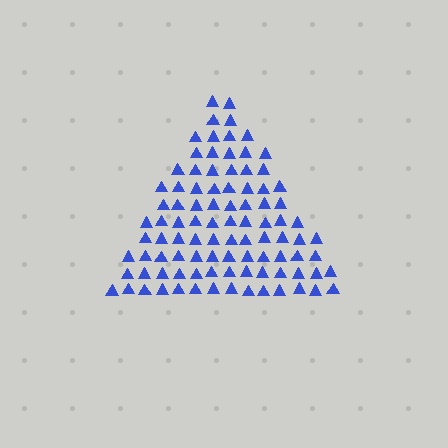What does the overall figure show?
The overall figure shows a triangle.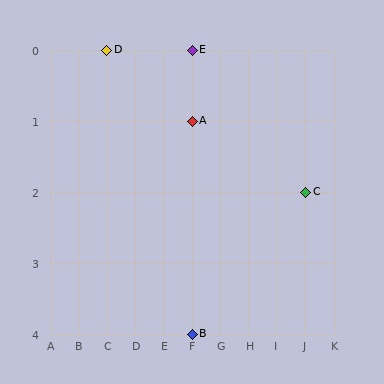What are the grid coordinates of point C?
Point C is at grid coordinates (J, 2).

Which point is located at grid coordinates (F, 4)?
Point B is at (F, 4).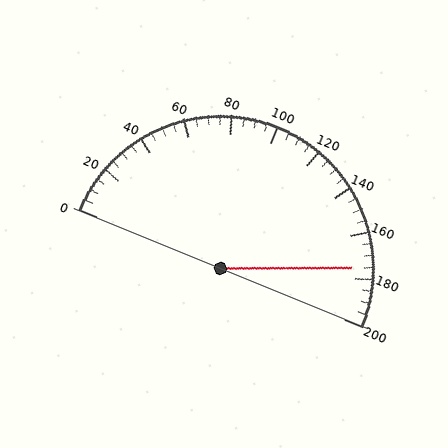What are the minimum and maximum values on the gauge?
The gauge ranges from 0 to 200.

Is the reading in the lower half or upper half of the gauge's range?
The reading is in the upper half of the range (0 to 200).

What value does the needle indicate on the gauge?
The needle indicates approximately 175.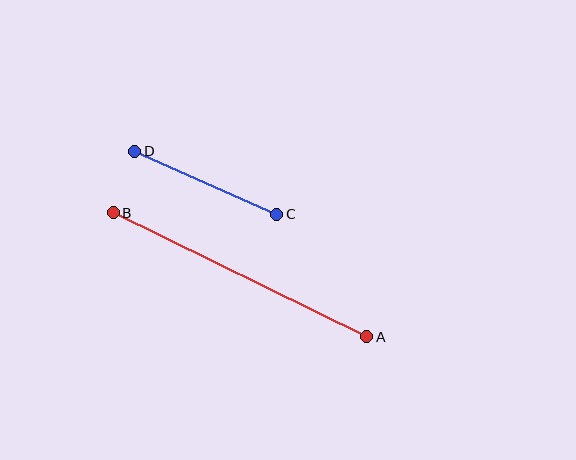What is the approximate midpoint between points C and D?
The midpoint is at approximately (206, 183) pixels.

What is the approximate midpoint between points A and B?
The midpoint is at approximately (240, 275) pixels.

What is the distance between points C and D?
The distance is approximately 155 pixels.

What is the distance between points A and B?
The distance is approximately 282 pixels.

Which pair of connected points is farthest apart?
Points A and B are farthest apart.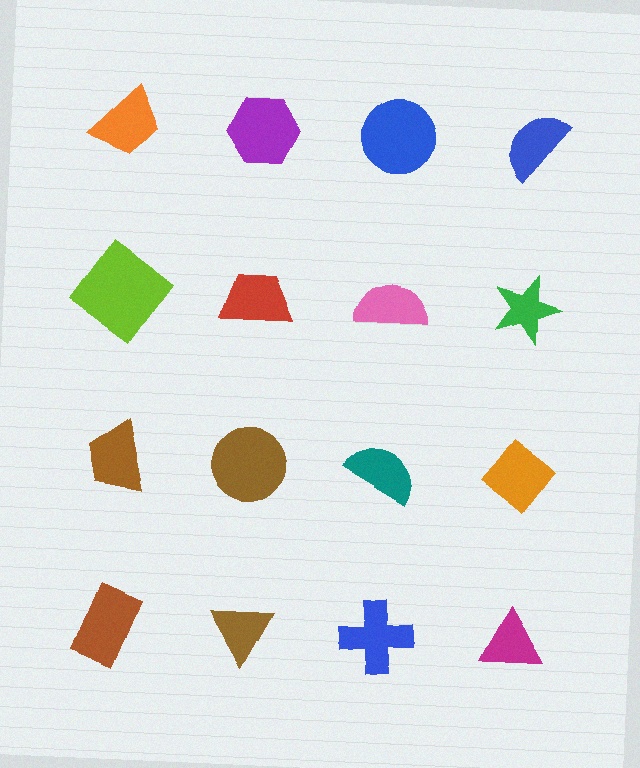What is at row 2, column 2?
A red trapezoid.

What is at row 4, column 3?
A blue cross.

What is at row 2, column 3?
A pink semicircle.